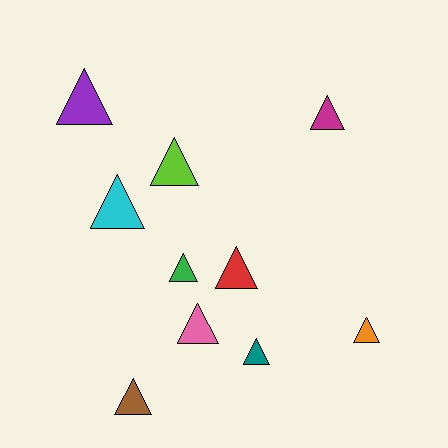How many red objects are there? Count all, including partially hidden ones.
There is 1 red object.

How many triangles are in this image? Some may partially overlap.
There are 10 triangles.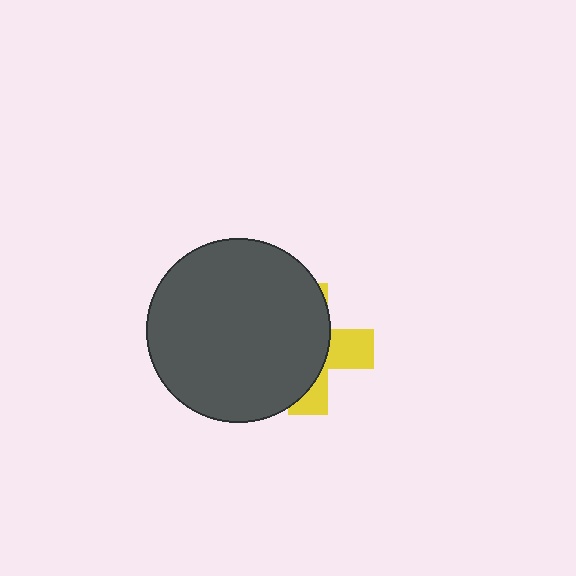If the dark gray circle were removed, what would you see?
You would see the complete yellow cross.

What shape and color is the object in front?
The object in front is a dark gray circle.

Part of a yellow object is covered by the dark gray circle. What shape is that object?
It is a cross.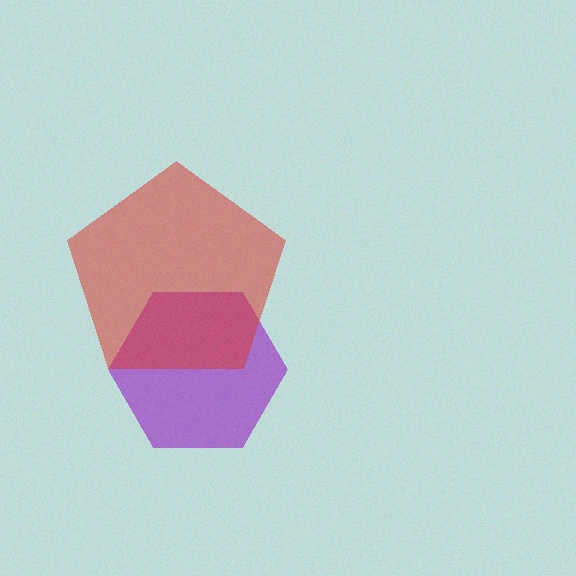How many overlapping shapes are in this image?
There are 2 overlapping shapes in the image.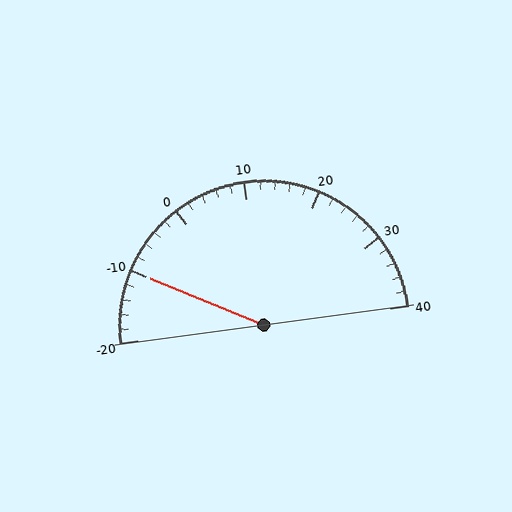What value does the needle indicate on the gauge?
The needle indicates approximately -10.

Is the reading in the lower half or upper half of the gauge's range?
The reading is in the lower half of the range (-20 to 40).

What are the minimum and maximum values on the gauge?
The gauge ranges from -20 to 40.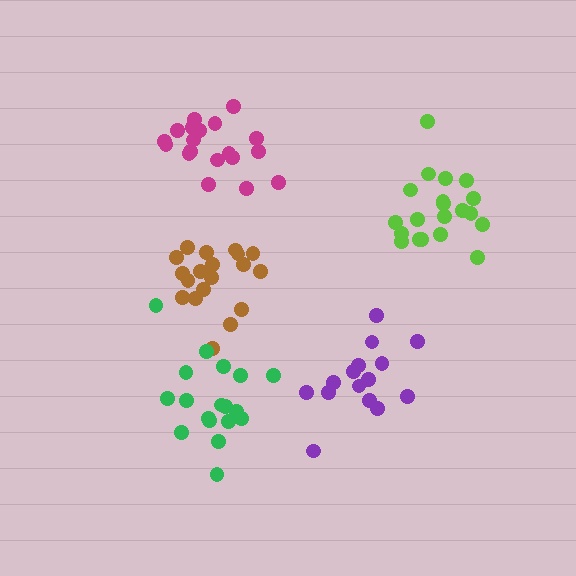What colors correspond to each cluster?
The clusters are colored: lime, brown, purple, green, magenta.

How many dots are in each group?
Group 1: 20 dots, Group 2: 19 dots, Group 3: 15 dots, Group 4: 18 dots, Group 5: 19 dots (91 total).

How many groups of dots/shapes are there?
There are 5 groups.